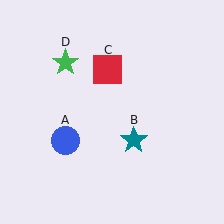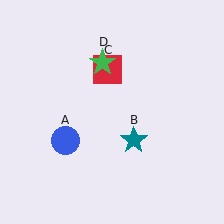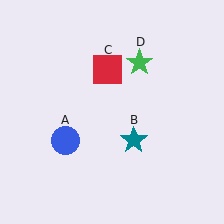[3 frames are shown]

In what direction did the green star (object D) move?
The green star (object D) moved right.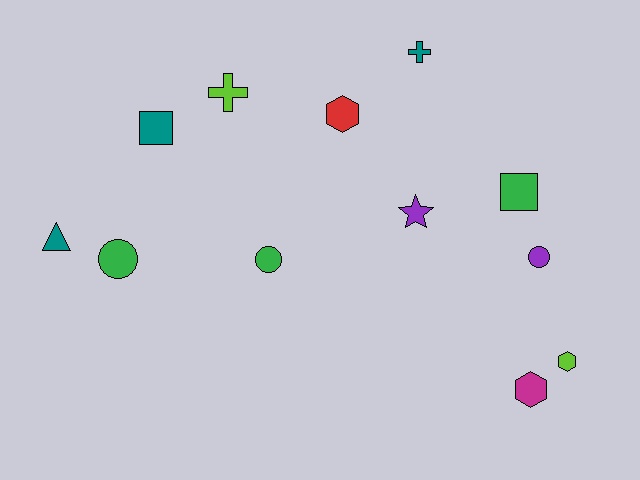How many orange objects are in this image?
There are no orange objects.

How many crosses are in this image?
There are 2 crosses.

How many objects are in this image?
There are 12 objects.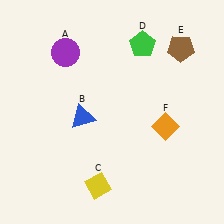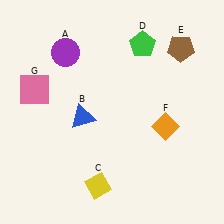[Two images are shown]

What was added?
A pink square (G) was added in Image 2.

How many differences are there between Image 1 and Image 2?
There is 1 difference between the two images.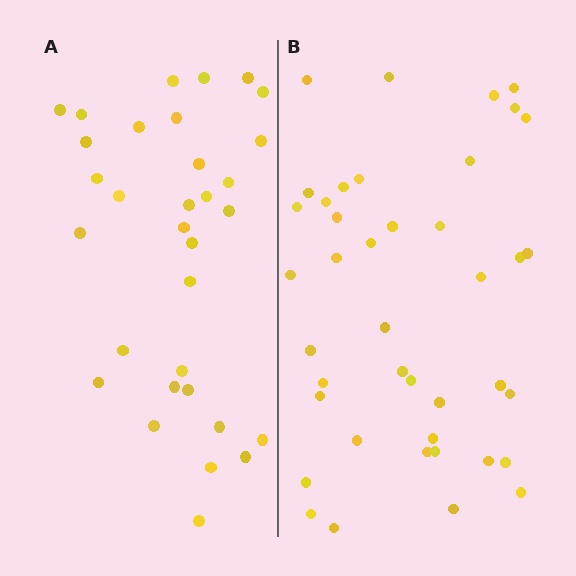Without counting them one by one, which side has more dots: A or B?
Region B (the right region) has more dots.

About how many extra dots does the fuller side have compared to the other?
Region B has roughly 8 or so more dots than region A.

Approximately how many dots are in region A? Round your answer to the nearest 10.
About 30 dots. (The exact count is 32, which rounds to 30.)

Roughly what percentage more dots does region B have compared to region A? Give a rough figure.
About 30% more.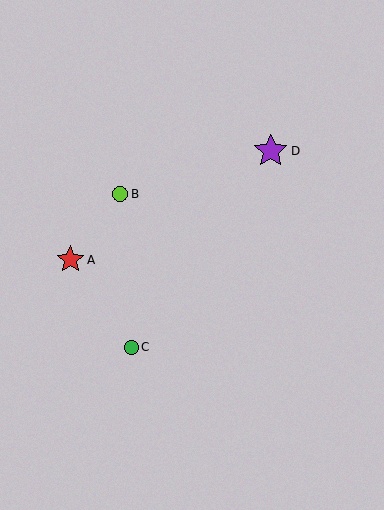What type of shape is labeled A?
Shape A is a red star.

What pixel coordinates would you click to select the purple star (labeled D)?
Click at (271, 151) to select the purple star D.